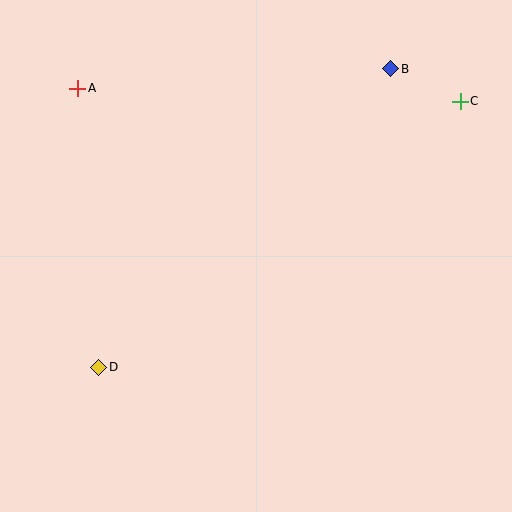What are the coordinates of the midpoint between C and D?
The midpoint between C and D is at (280, 234).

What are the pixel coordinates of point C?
Point C is at (460, 101).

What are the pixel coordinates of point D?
Point D is at (99, 368).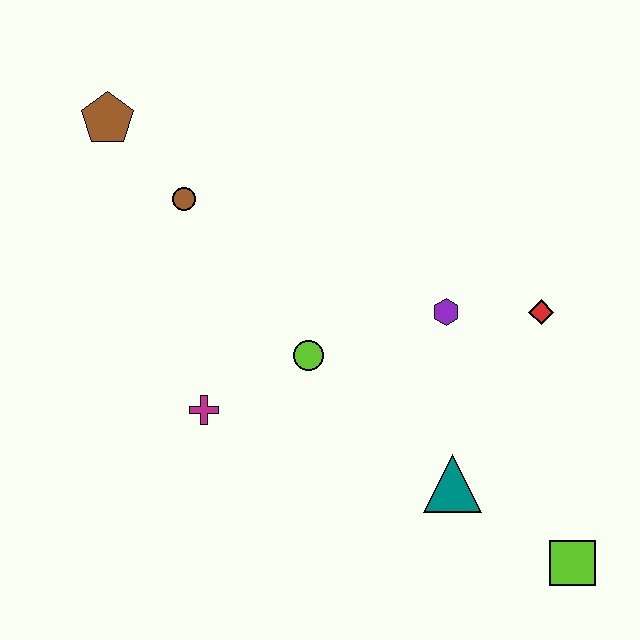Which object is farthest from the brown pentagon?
The lime square is farthest from the brown pentagon.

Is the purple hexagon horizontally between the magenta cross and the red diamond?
Yes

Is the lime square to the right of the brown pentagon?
Yes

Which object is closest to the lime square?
The teal triangle is closest to the lime square.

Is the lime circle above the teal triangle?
Yes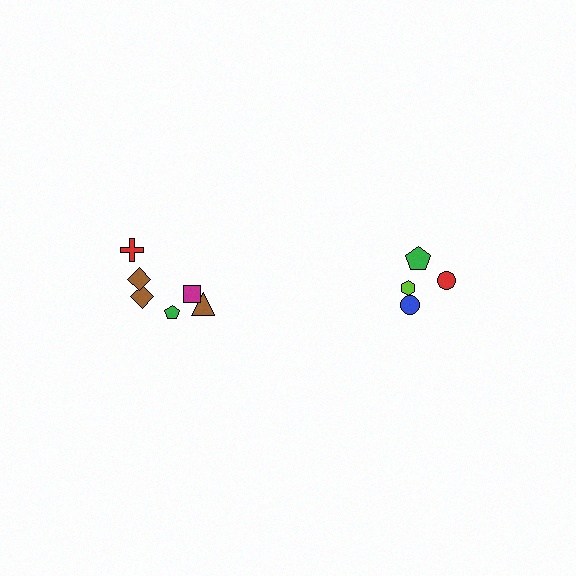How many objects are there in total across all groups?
There are 10 objects.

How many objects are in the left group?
There are 6 objects.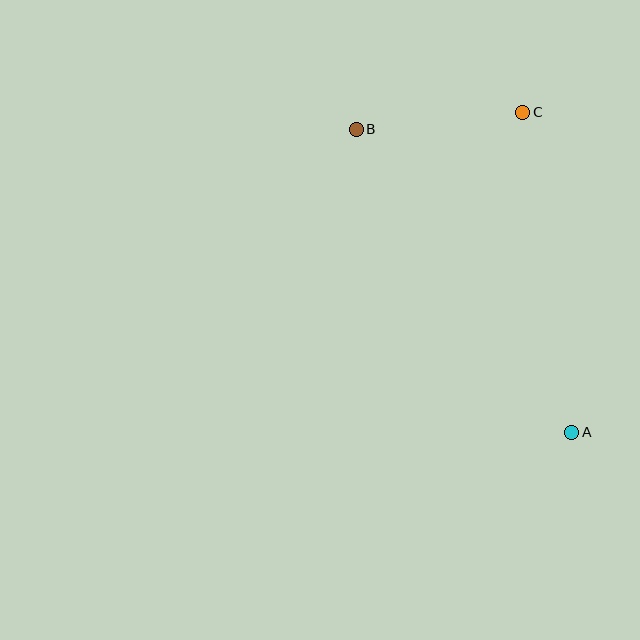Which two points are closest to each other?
Points B and C are closest to each other.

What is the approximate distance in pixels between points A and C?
The distance between A and C is approximately 324 pixels.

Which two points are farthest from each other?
Points A and B are farthest from each other.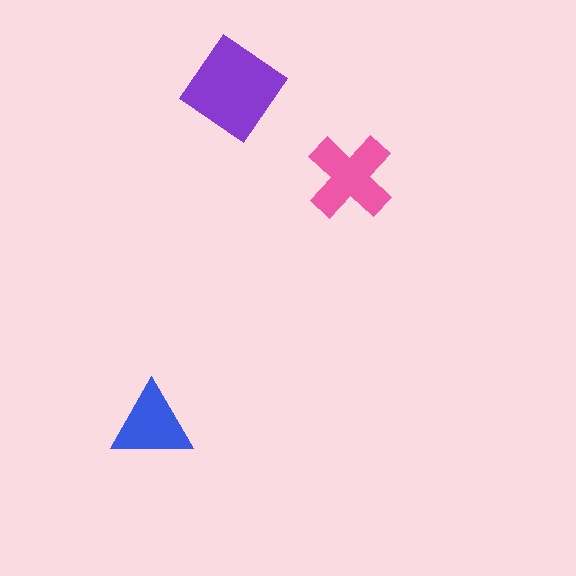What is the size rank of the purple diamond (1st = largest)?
1st.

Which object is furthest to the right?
The pink cross is rightmost.